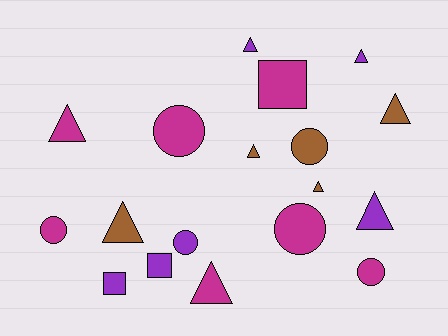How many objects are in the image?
There are 18 objects.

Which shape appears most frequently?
Triangle, with 9 objects.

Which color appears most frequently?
Magenta, with 7 objects.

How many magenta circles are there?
There are 4 magenta circles.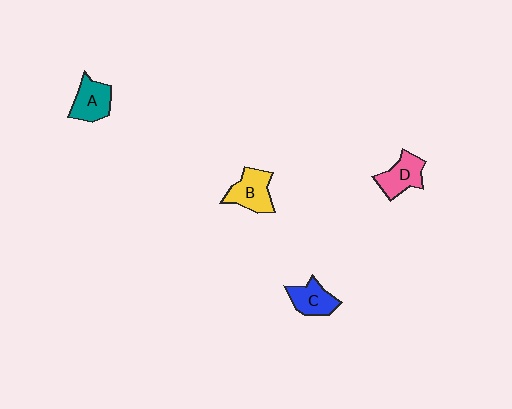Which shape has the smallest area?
Shape C (blue).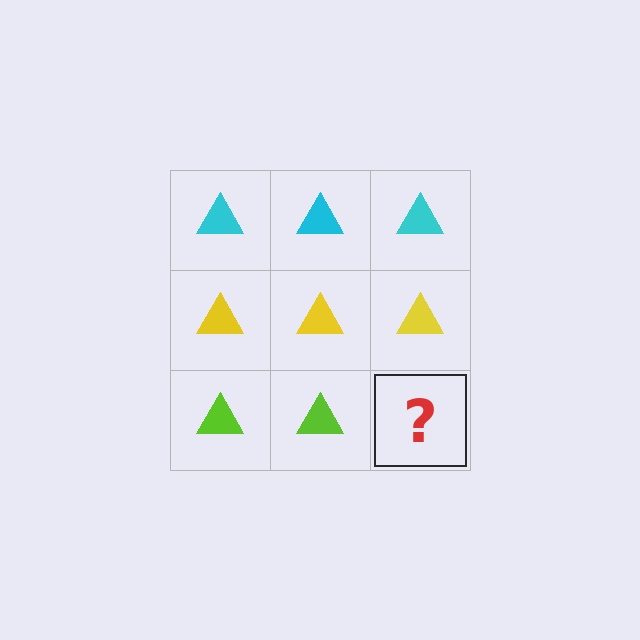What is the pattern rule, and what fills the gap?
The rule is that each row has a consistent color. The gap should be filled with a lime triangle.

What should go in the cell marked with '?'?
The missing cell should contain a lime triangle.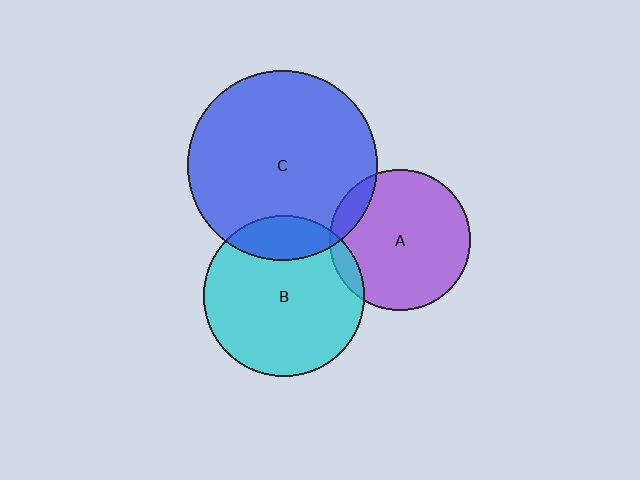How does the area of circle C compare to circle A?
Approximately 1.8 times.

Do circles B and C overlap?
Yes.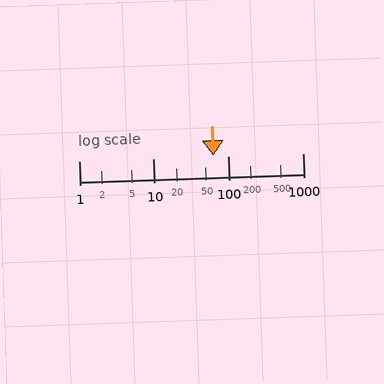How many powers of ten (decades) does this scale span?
The scale spans 3 decades, from 1 to 1000.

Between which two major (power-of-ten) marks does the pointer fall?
The pointer is between 10 and 100.